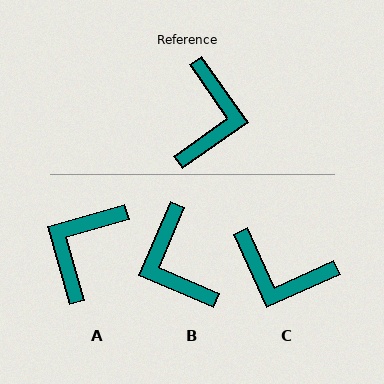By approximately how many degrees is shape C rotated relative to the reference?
Approximately 101 degrees clockwise.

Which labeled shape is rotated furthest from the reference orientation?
A, about 161 degrees away.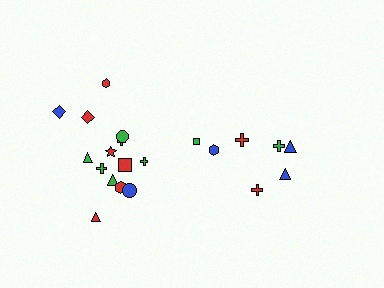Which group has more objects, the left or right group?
The left group.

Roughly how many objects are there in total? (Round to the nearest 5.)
Roughly 20 objects in total.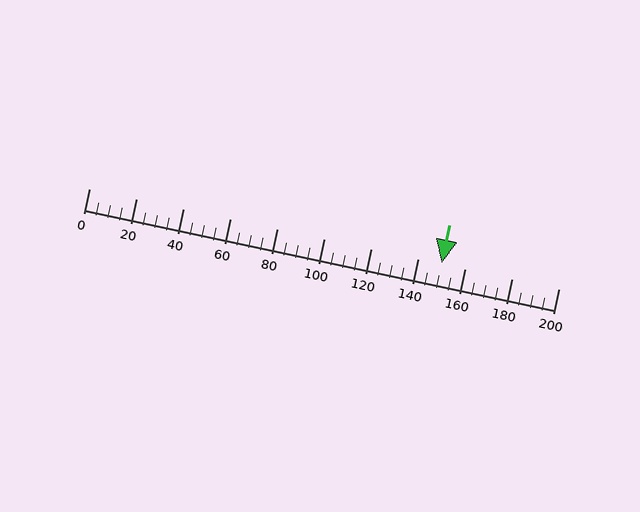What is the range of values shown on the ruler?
The ruler shows values from 0 to 200.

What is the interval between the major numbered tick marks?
The major tick marks are spaced 20 units apart.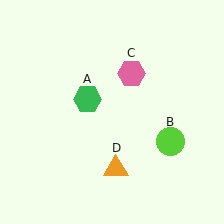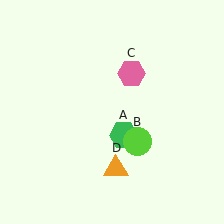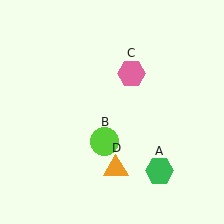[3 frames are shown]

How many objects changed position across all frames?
2 objects changed position: green hexagon (object A), lime circle (object B).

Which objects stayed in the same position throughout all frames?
Pink hexagon (object C) and orange triangle (object D) remained stationary.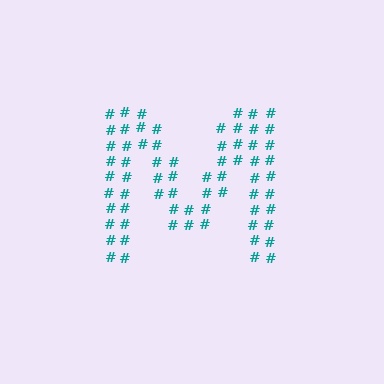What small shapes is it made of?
It is made of small hash symbols.